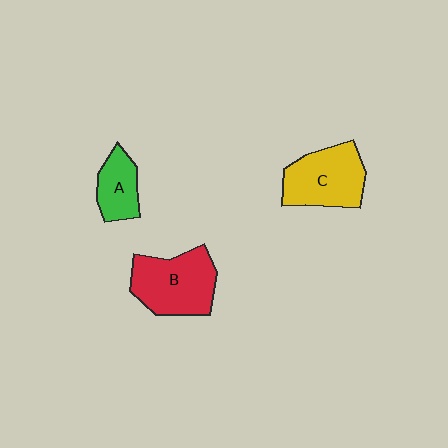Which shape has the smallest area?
Shape A (green).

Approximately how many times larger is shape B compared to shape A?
Approximately 1.9 times.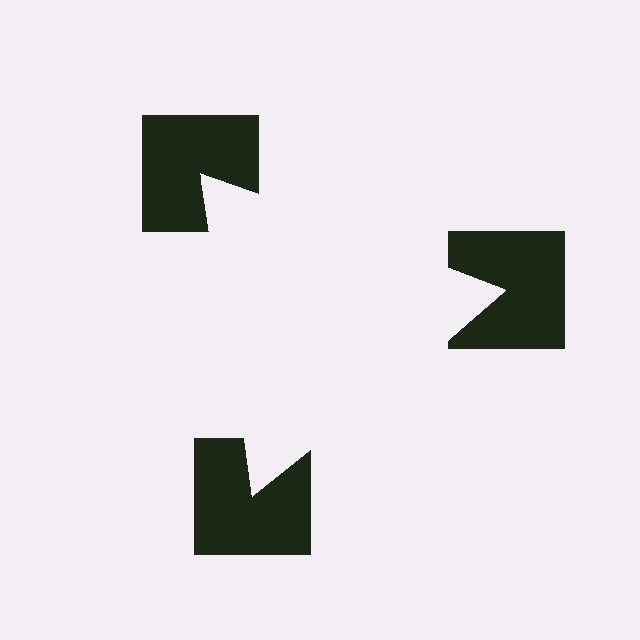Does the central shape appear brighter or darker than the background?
It typically appears slightly brighter than the background, even though no actual brightness change is drawn.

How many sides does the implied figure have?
3 sides.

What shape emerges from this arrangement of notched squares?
An illusory triangle — its edges are inferred from the aligned wedge cuts in the notched squares, not physically drawn.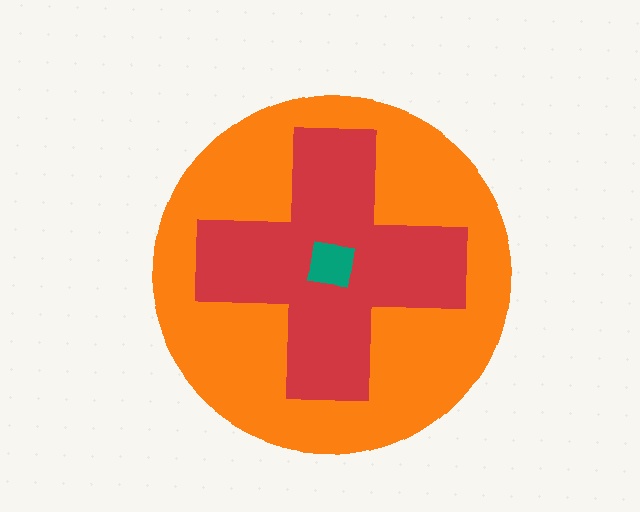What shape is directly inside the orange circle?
The red cross.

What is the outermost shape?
The orange circle.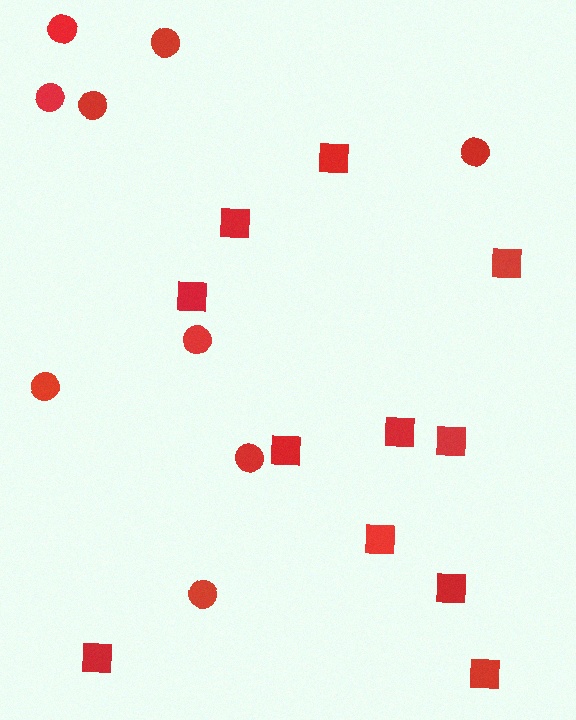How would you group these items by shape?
There are 2 groups: one group of circles (9) and one group of squares (11).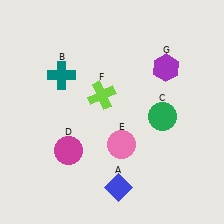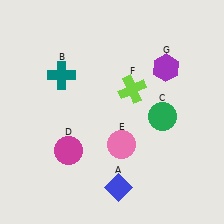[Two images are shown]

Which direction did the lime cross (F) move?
The lime cross (F) moved right.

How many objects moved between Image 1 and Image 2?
1 object moved between the two images.